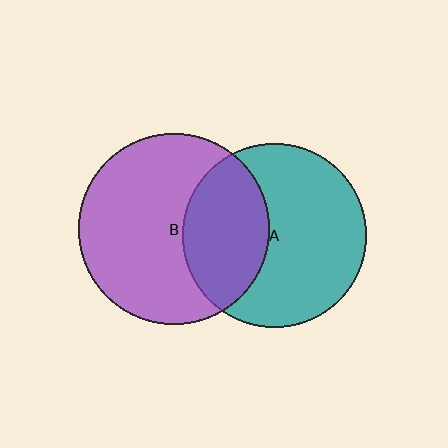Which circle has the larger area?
Circle B (purple).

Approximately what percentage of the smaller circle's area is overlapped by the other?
Approximately 35%.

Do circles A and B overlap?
Yes.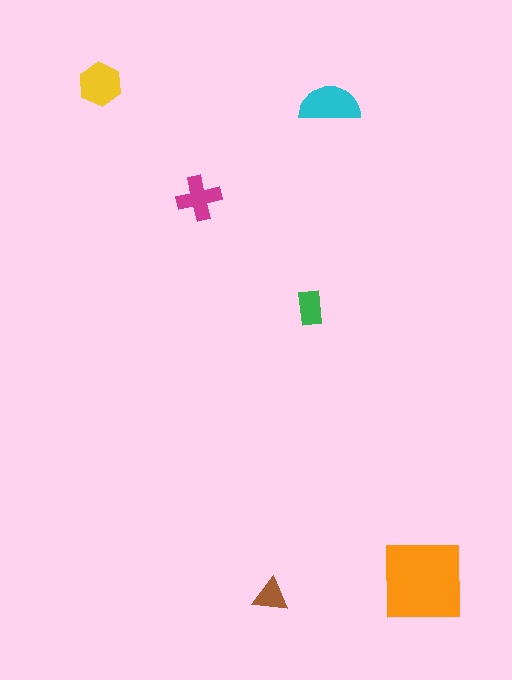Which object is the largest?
The orange square.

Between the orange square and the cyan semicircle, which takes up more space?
The orange square.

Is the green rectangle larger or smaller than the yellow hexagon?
Smaller.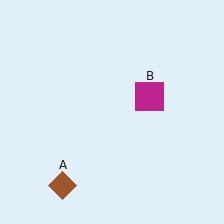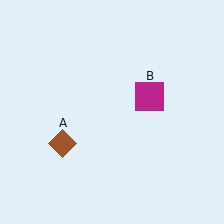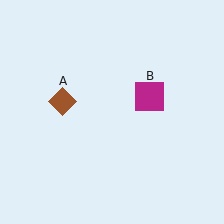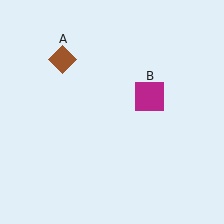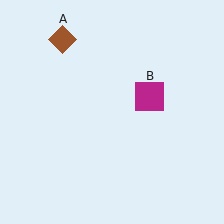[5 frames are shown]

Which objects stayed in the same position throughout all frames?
Magenta square (object B) remained stationary.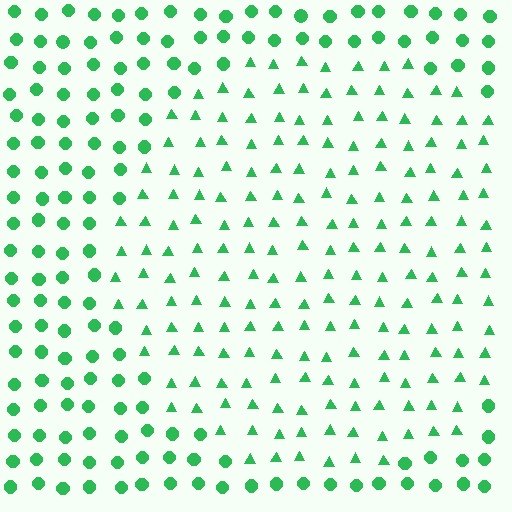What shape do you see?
I see a circle.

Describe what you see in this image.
The image is filled with small green elements arranged in a uniform grid. A circle-shaped region contains triangles, while the surrounding area contains circles. The boundary is defined purely by the change in element shape.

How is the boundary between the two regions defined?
The boundary is defined by a change in element shape: triangles inside vs. circles outside. All elements share the same color and spacing.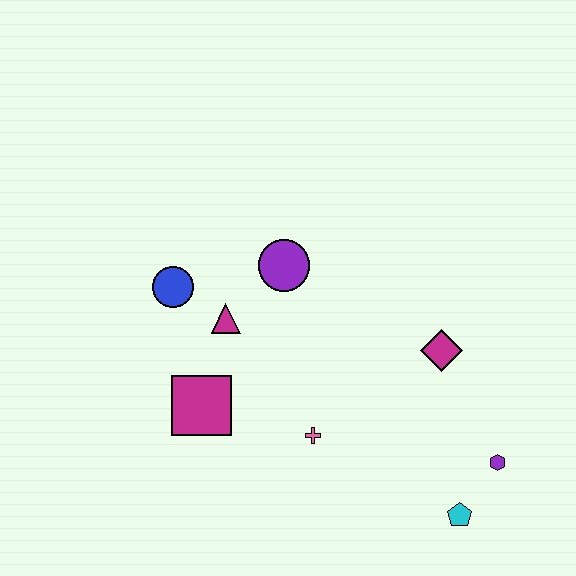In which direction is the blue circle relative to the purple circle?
The blue circle is to the left of the purple circle.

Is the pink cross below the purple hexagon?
No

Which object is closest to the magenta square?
The magenta triangle is closest to the magenta square.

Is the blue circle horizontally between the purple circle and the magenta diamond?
No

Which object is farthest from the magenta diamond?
The blue circle is farthest from the magenta diamond.